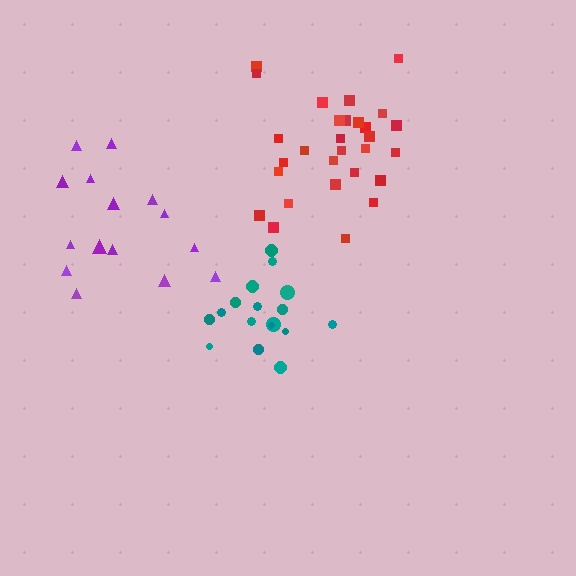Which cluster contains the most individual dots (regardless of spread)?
Red (29).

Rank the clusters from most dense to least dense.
teal, red, purple.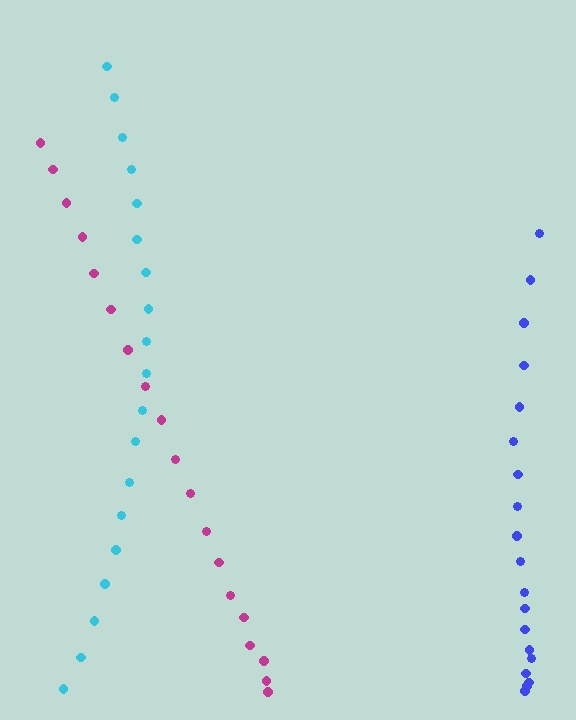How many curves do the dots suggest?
There are 3 distinct paths.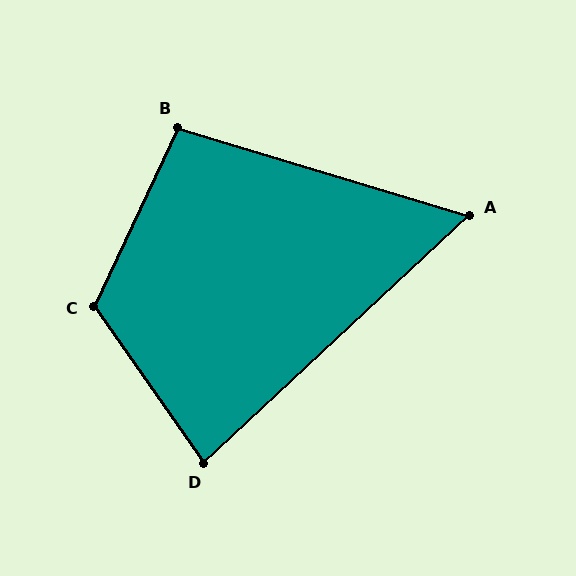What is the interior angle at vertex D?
Approximately 82 degrees (acute).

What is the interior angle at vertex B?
Approximately 98 degrees (obtuse).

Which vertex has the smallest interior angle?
A, at approximately 60 degrees.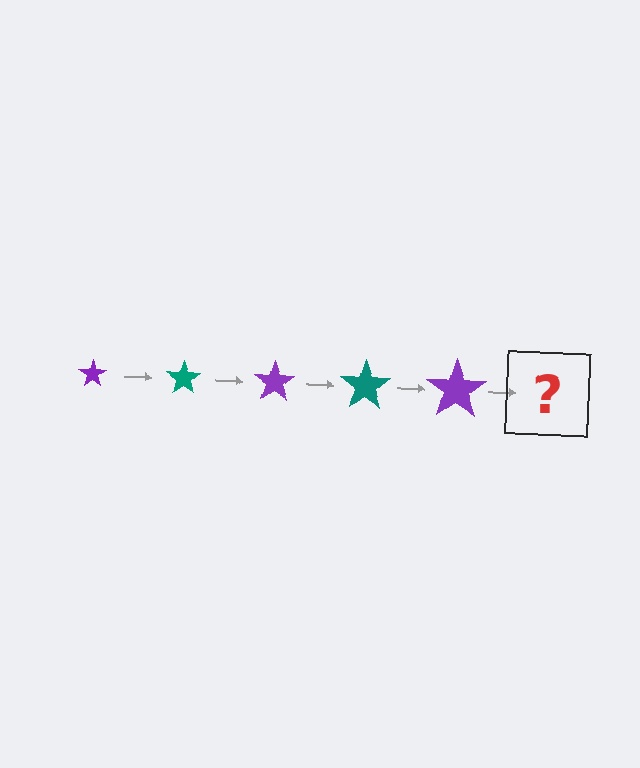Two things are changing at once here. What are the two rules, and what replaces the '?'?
The two rules are that the star grows larger each step and the color cycles through purple and teal. The '?' should be a teal star, larger than the previous one.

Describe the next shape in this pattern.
It should be a teal star, larger than the previous one.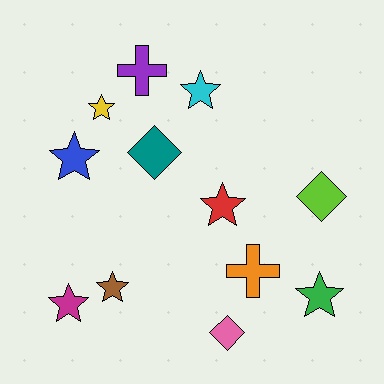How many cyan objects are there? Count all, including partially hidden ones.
There is 1 cyan object.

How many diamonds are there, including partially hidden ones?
There are 3 diamonds.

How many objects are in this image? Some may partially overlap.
There are 12 objects.